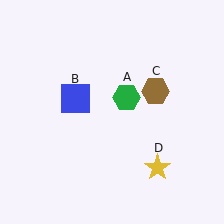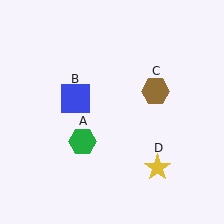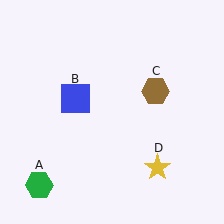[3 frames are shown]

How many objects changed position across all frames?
1 object changed position: green hexagon (object A).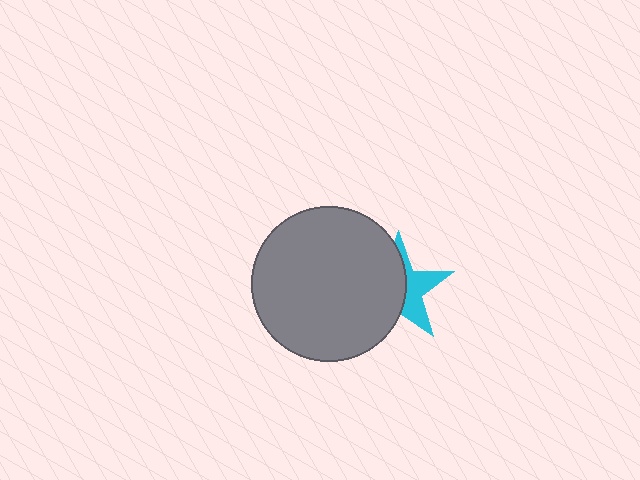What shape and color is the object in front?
The object in front is a gray circle.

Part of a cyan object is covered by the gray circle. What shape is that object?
It is a star.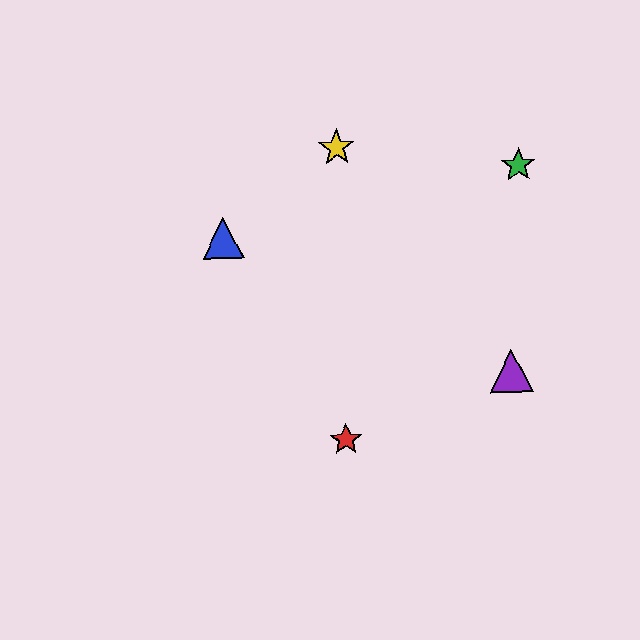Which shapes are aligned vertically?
The red star, the yellow star are aligned vertically.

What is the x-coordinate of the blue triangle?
The blue triangle is at x≈223.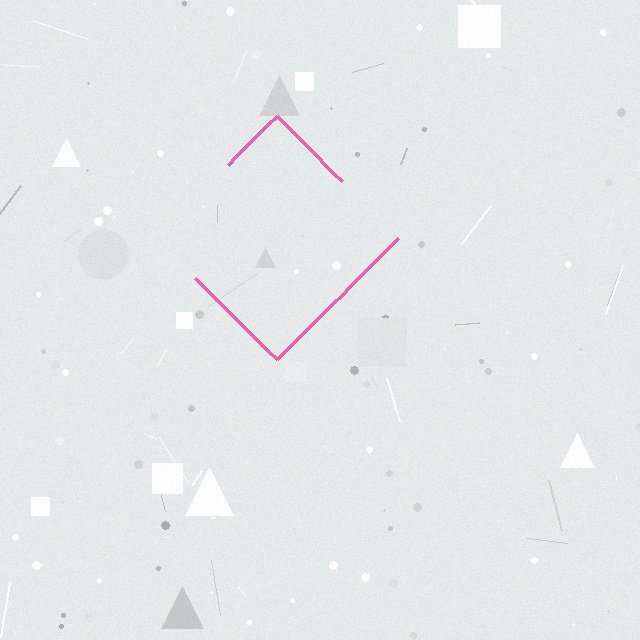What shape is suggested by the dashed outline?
The dashed outline suggests a diamond.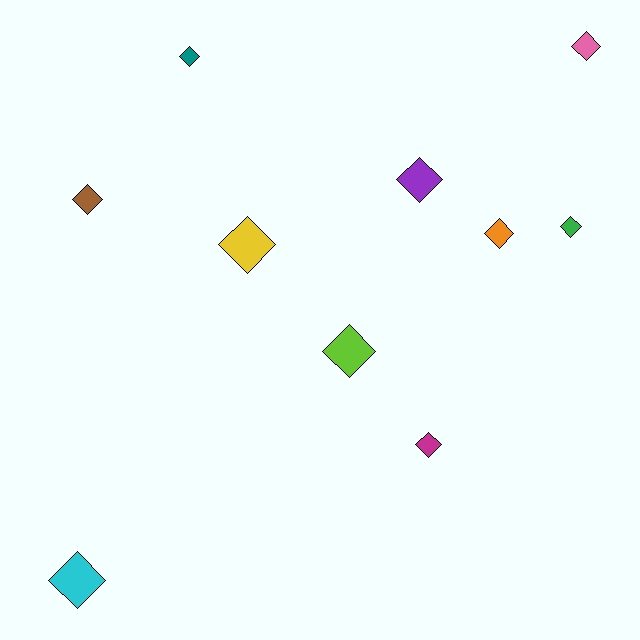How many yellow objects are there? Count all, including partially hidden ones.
There is 1 yellow object.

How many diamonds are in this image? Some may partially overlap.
There are 10 diamonds.